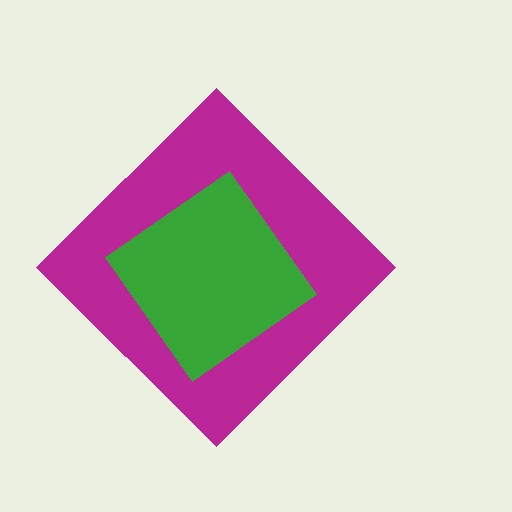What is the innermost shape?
The green diamond.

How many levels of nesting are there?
2.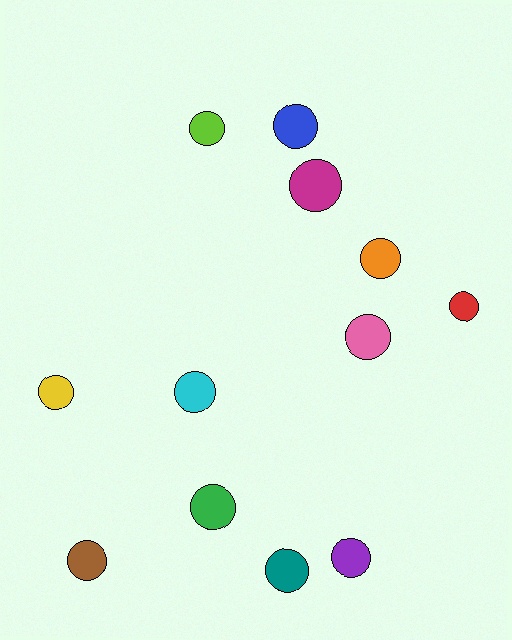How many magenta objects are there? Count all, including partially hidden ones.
There is 1 magenta object.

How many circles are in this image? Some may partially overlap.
There are 12 circles.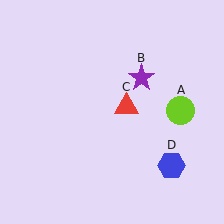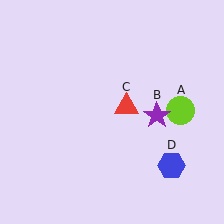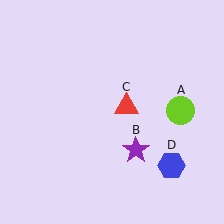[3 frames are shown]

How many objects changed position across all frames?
1 object changed position: purple star (object B).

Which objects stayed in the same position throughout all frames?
Lime circle (object A) and red triangle (object C) and blue hexagon (object D) remained stationary.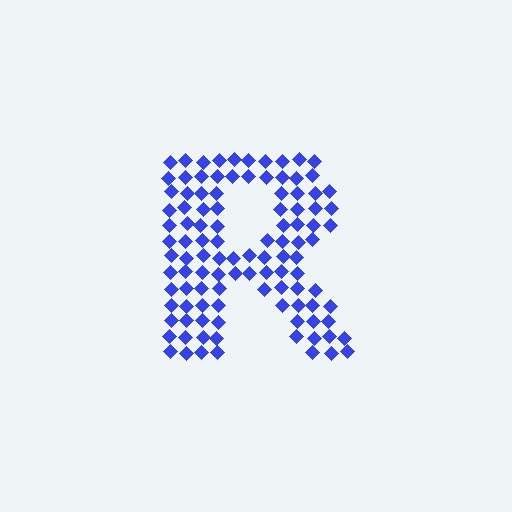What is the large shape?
The large shape is the letter R.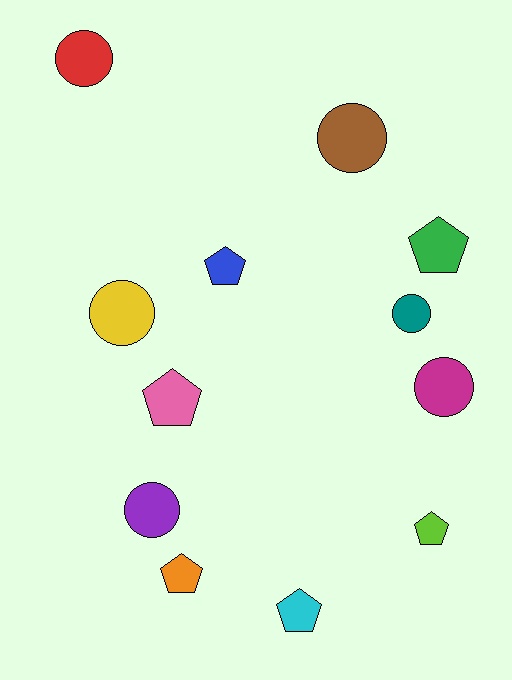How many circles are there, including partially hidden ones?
There are 6 circles.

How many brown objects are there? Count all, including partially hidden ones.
There is 1 brown object.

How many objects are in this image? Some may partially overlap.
There are 12 objects.